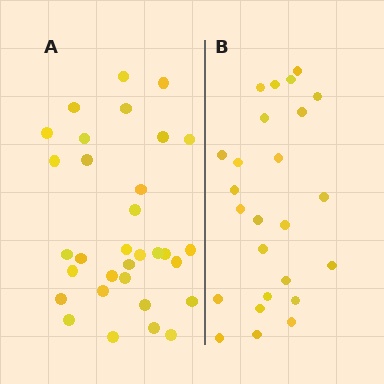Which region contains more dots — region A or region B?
Region A (the left region) has more dots.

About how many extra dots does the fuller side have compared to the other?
Region A has roughly 8 or so more dots than region B.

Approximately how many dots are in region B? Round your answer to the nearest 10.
About 20 dots. (The exact count is 25, which rounds to 20.)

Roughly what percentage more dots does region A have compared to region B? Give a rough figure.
About 30% more.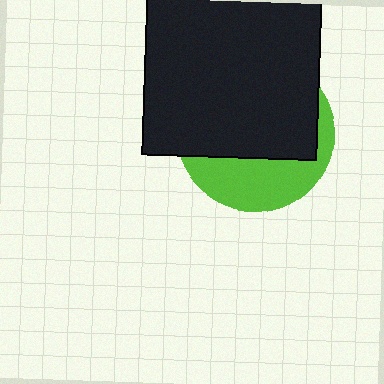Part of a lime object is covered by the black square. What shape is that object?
It is a circle.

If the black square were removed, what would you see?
You would see the complete lime circle.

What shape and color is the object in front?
The object in front is a black square.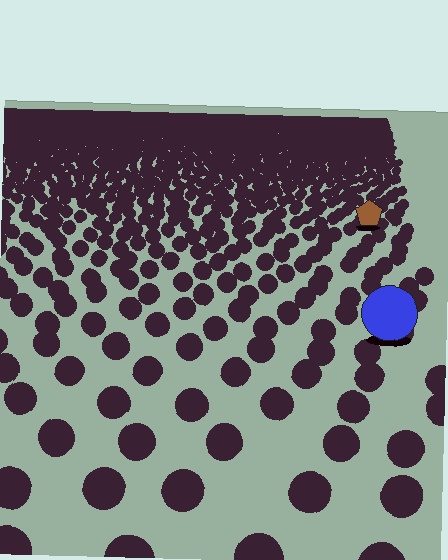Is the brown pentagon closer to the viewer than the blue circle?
No. The blue circle is closer — you can tell from the texture gradient: the ground texture is coarser near it.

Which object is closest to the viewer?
The blue circle is closest. The texture marks near it are larger and more spread out.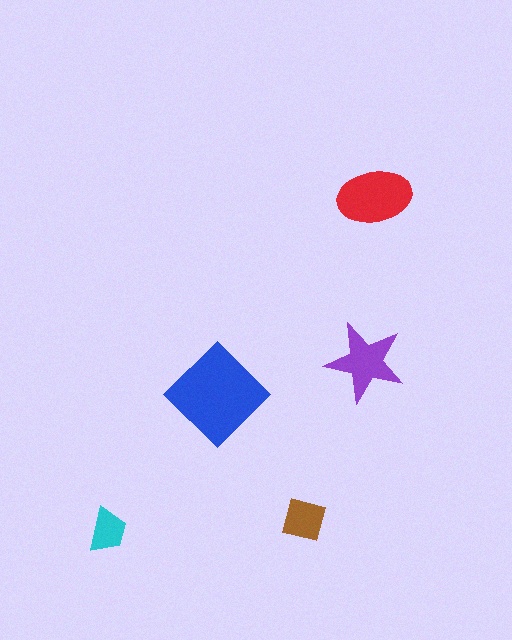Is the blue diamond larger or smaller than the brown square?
Larger.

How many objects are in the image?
There are 5 objects in the image.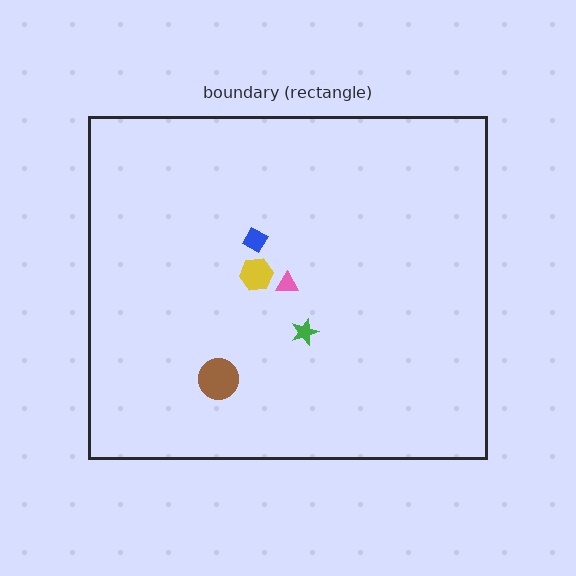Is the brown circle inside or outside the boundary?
Inside.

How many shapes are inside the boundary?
5 inside, 0 outside.